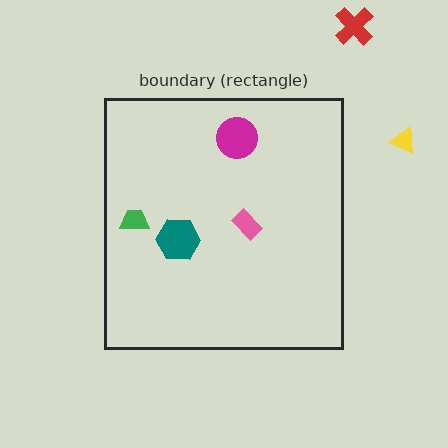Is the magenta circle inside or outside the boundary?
Inside.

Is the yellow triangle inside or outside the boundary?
Outside.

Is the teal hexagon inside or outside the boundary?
Inside.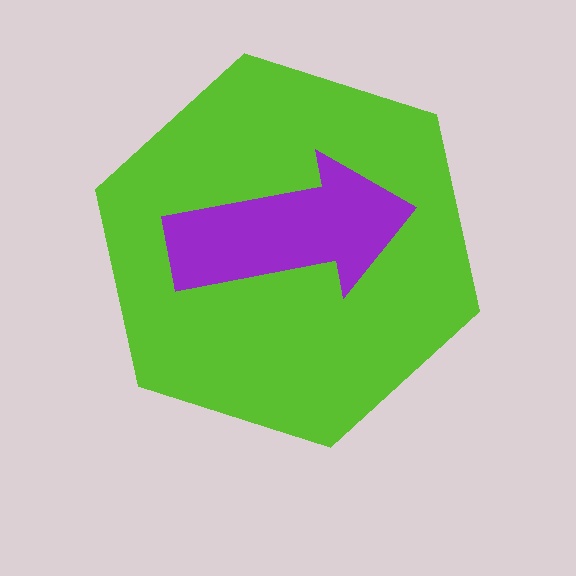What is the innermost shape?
The purple arrow.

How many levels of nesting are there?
2.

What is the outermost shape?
The lime hexagon.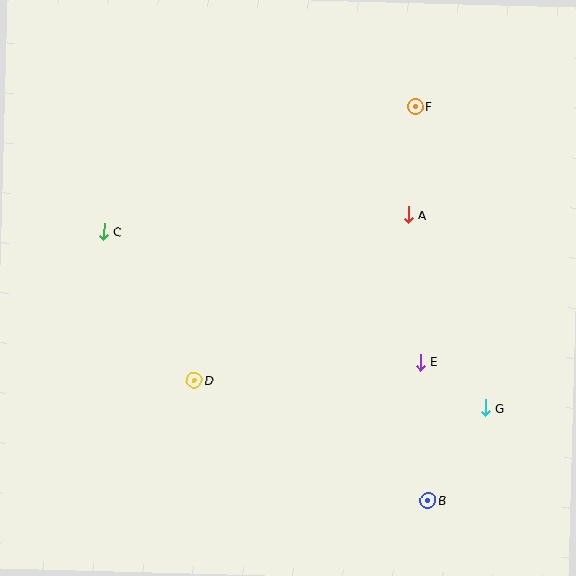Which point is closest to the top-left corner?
Point C is closest to the top-left corner.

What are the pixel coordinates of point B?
Point B is at (428, 501).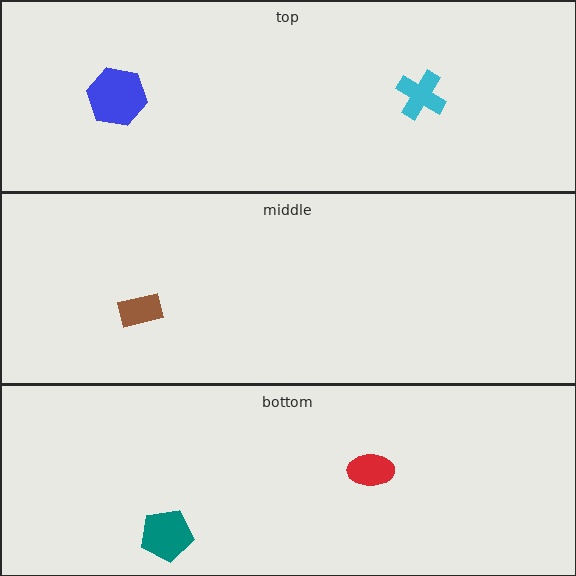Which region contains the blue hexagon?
The top region.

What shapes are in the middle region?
The brown rectangle.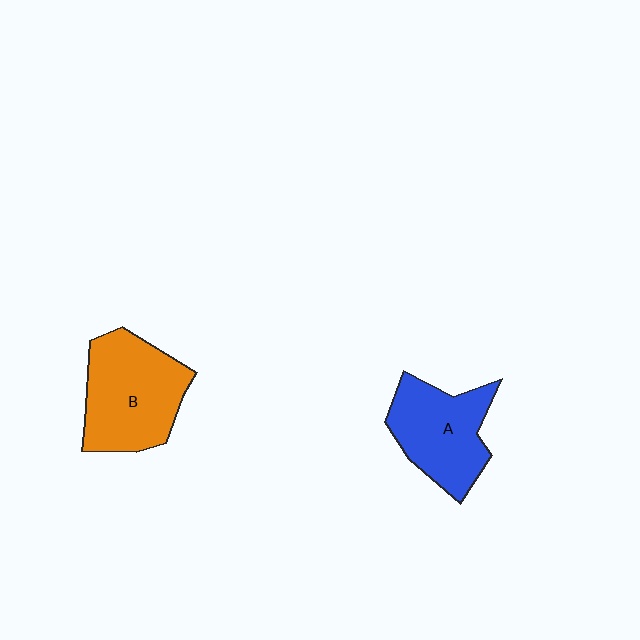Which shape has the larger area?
Shape B (orange).